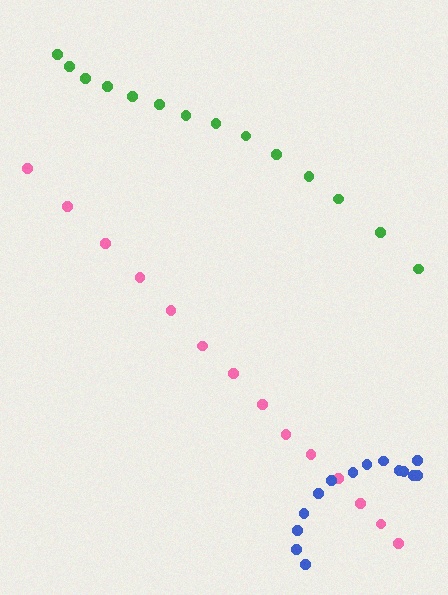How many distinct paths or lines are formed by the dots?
There are 3 distinct paths.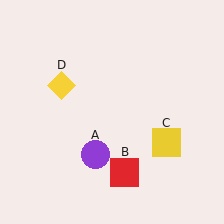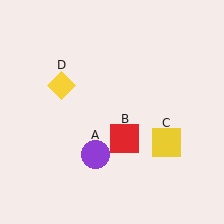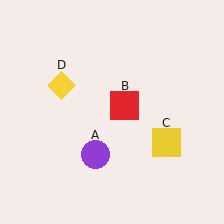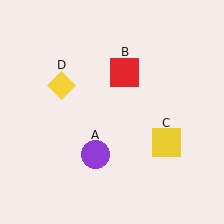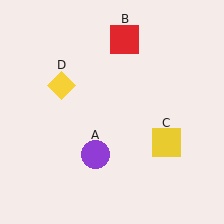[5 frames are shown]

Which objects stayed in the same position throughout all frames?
Purple circle (object A) and yellow square (object C) and yellow diamond (object D) remained stationary.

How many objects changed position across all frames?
1 object changed position: red square (object B).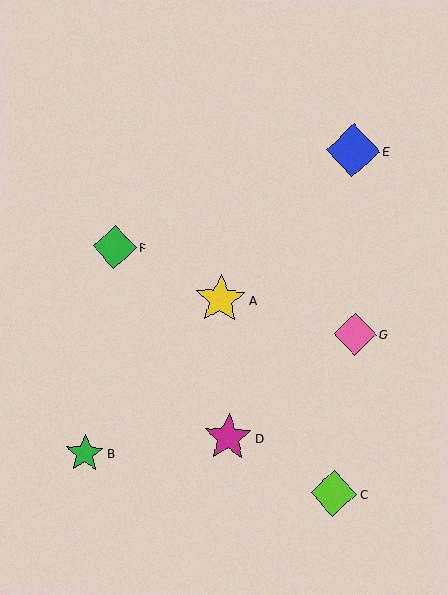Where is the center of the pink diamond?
The center of the pink diamond is at (355, 334).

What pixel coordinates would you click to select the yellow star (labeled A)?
Click at (220, 299) to select the yellow star A.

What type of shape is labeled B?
Shape B is a green star.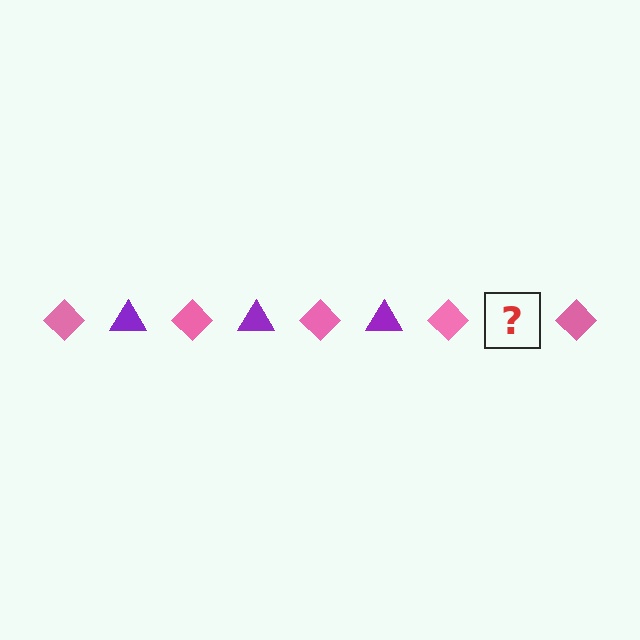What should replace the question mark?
The question mark should be replaced with a purple triangle.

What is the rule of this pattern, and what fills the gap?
The rule is that the pattern alternates between pink diamond and purple triangle. The gap should be filled with a purple triangle.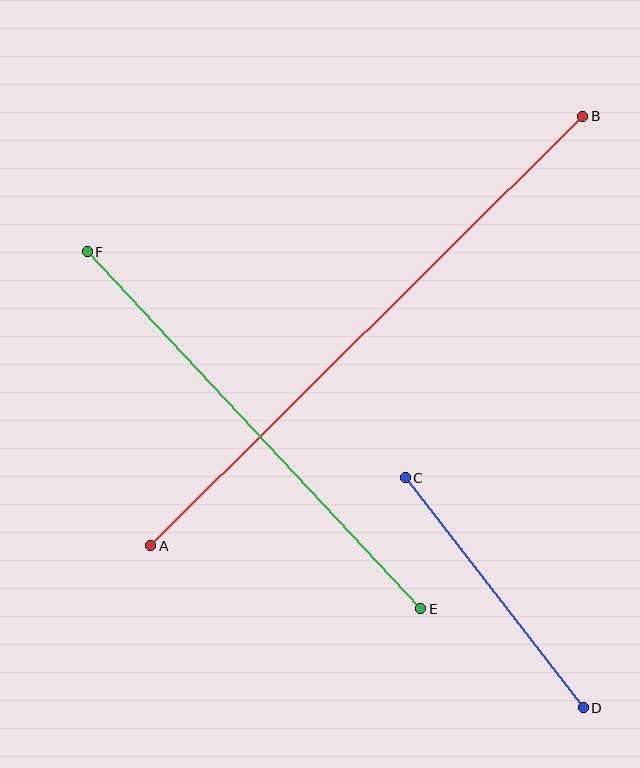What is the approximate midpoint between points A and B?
The midpoint is at approximately (367, 331) pixels.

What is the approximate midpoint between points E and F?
The midpoint is at approximately (254, 430) pixels.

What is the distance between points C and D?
The distance is approximately 291 pixels.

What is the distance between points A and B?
The distance is approximately 609 pixels.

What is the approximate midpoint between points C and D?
The midpoint is at approximately (494, 593) pixels.